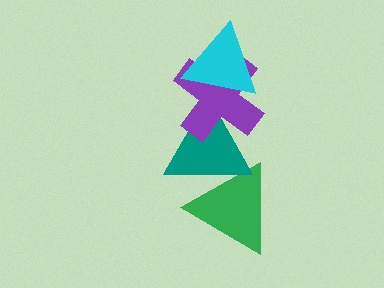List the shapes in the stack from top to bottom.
From top to bottom: the cyan triangle, the purple cross, the teal triangle, the green triangle.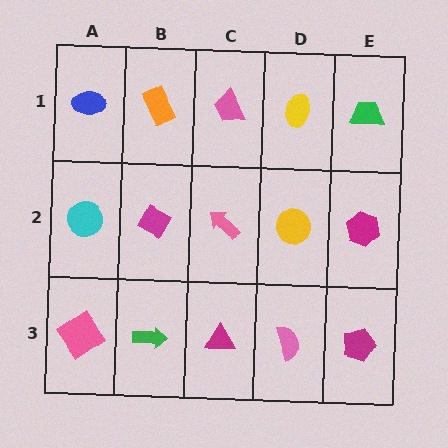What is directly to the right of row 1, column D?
A green trapezoid.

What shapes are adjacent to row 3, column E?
A magenta hexagon (row 2, column E), a pink semicircle (row 3, column D).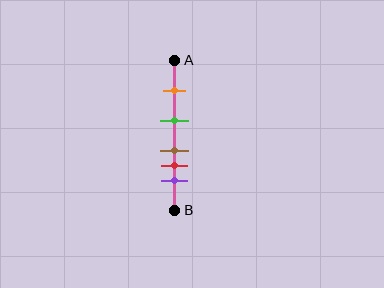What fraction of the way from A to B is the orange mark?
The orange mark is approximately 20% (0.2) of the way from A to B.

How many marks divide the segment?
There are 5 marks dividing the segment.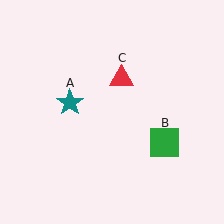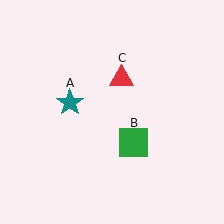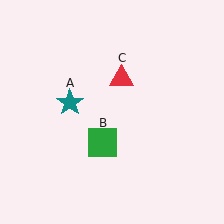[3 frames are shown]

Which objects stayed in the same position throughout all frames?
Teal star (object A) and red triangle (object C) remained stationary.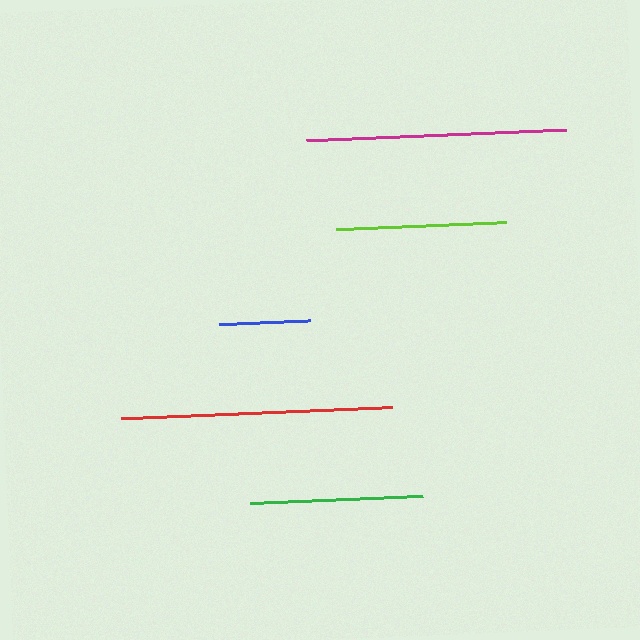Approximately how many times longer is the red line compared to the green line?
The red line is approximately 1.6 times the length of the green line.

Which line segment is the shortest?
The blue line is the shortest at approximately 91 pixels.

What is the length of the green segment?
The green segment is approximately 174 pixels long.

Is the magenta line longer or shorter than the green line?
The magenta line is longer than the green line.